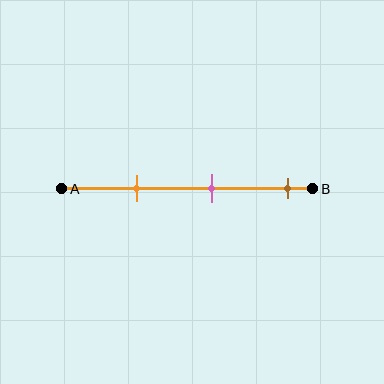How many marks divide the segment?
There are 3 marks dividing the segment.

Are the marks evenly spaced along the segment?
Yes, the marks are approximately evenly spaced.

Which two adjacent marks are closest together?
The orange and pink marks are the closest adjacent pair.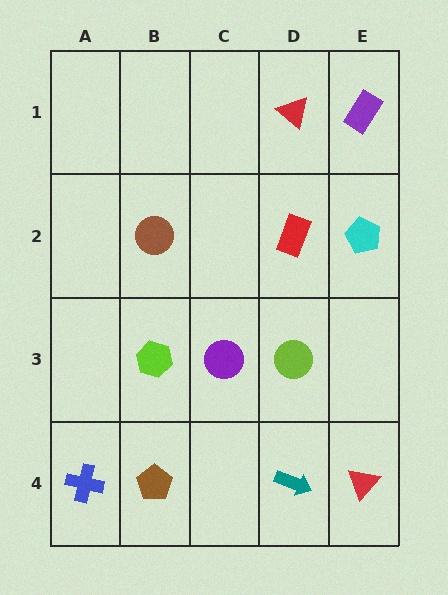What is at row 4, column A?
A blue cross.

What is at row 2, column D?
A red rectangle.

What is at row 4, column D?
A teal arrow.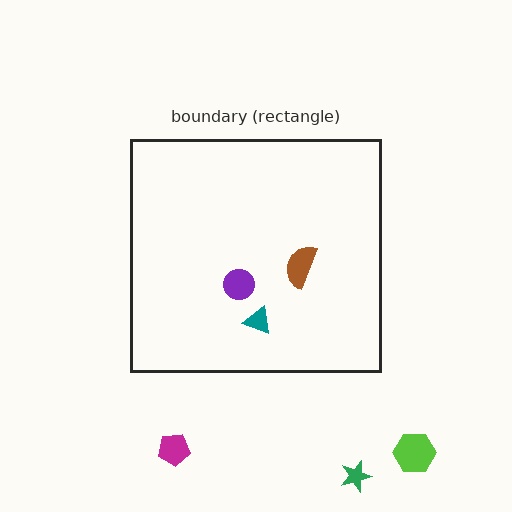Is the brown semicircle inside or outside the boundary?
Inside.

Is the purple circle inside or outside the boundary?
Inside.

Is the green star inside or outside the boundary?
Outside.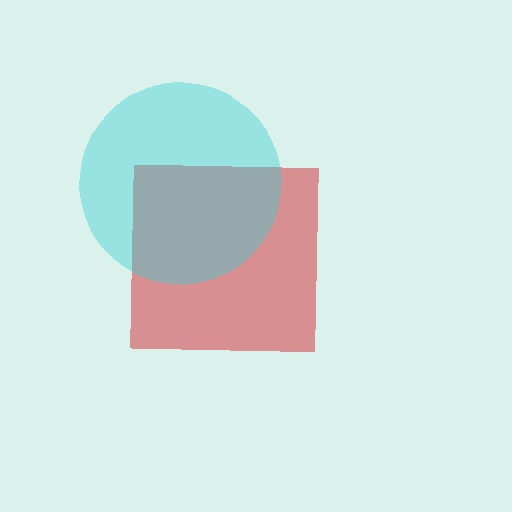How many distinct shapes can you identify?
There are 2 distinct shapes: a red square, a cyan circle.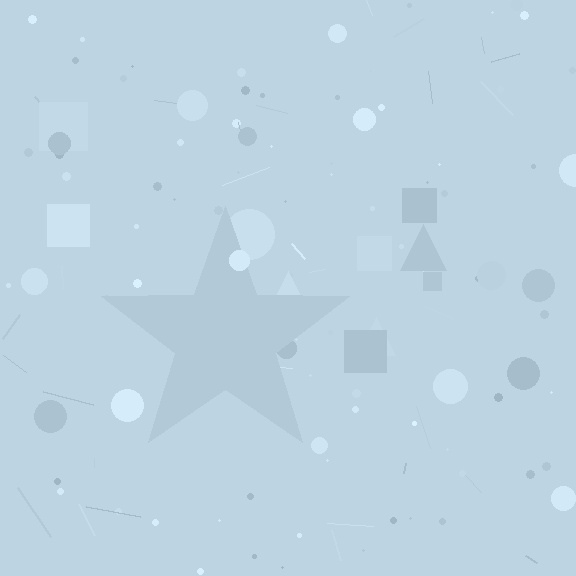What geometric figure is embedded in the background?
A star is embedded in the background.